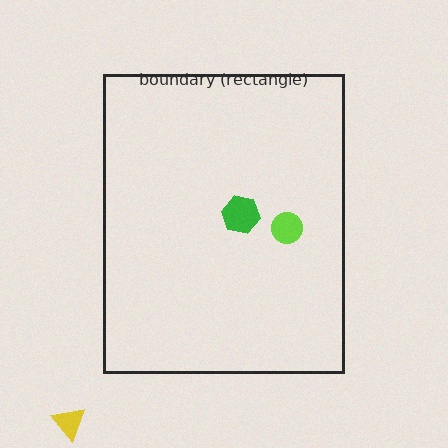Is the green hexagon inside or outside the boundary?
Inside.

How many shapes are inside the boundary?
2 inside, 1 outside.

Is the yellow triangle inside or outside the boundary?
Outside.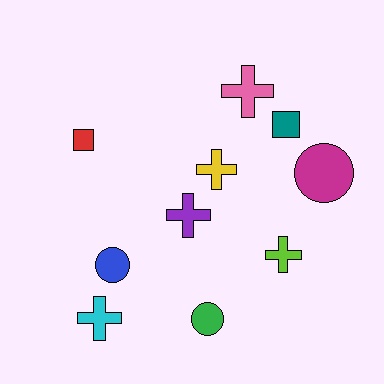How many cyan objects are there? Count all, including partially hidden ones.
There is 1 cyan object.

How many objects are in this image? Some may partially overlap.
There are 10 objects.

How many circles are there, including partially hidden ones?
There are 3 circles.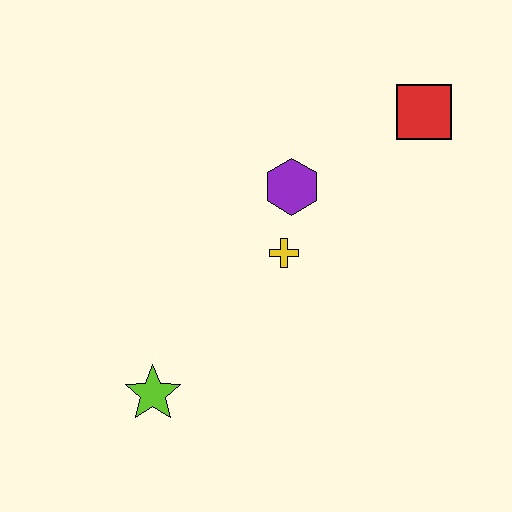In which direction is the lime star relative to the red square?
The lime star is below the red square.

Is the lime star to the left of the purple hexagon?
Yes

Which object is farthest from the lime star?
The red square is farthest from the lime star.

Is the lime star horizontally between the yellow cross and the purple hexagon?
No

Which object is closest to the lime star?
The yellow cross is closest to the lime star.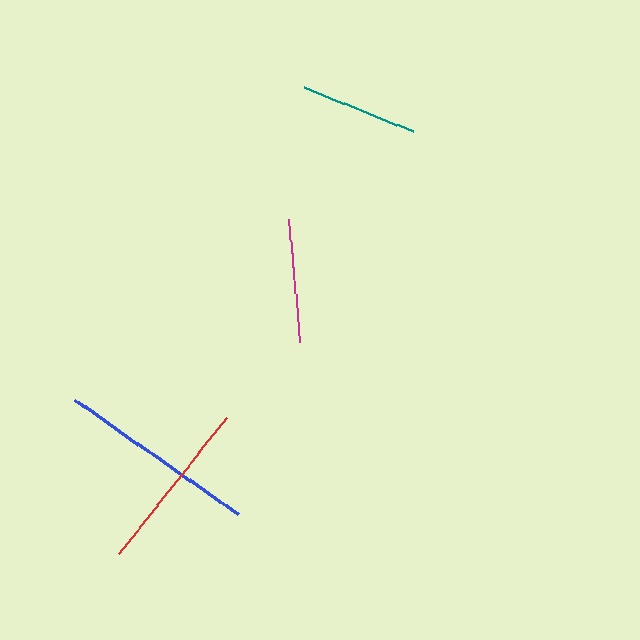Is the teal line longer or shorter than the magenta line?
The magenta line is longer than the teal line.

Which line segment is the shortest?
The teal line is the shortest at approximately 118 pixels.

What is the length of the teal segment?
The teal segment is approximately 118 pixels long.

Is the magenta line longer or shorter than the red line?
The red line is longer than the magenta line.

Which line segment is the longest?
The blue line is the longest at approximately 200 pixels.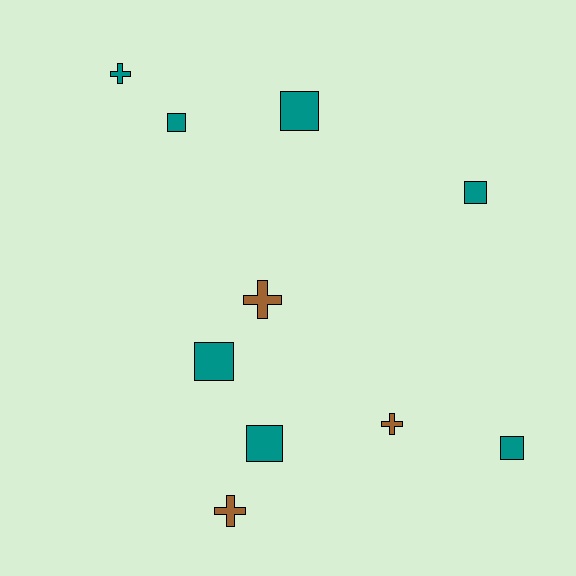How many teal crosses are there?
There is 1 teal cross.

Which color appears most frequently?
Teal, with 7 objects.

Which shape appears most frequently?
Square, with 6 objects.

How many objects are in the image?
There are 10 objects.